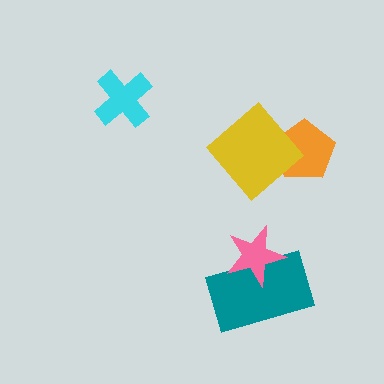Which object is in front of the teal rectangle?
The pink star is in front of the teal rectangle.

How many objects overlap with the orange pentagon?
1 object overlaps with the orange pentagon.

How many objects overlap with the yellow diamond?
1 object overlaps with the yellow diamond.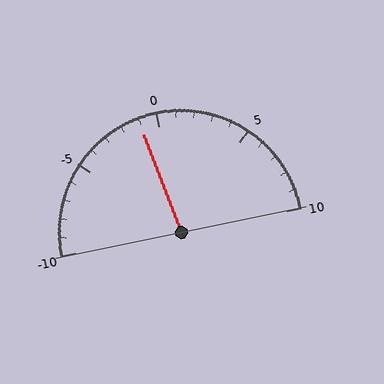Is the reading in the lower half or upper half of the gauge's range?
The reading is in the lower half of the range (-10 to 10).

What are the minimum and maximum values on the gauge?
The gauge ranges from -10 to 10.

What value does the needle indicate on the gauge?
The needle indicates approximately -1.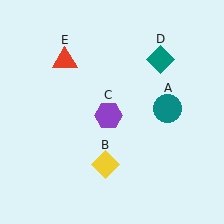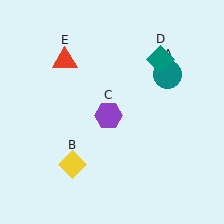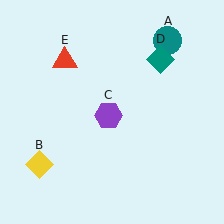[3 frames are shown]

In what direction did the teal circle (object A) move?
The teal circle (object A) moved up.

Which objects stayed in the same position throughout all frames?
Purple hexagon (object C) and teal diamond (object D) and red triangle (object E) remained stationary.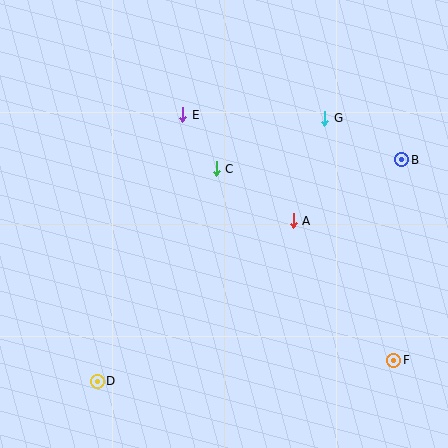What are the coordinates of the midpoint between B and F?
The midpoint between B and F is at (398, 260).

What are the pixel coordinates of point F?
Point F is at (394, 360).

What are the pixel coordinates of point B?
Point B is at (402, 160).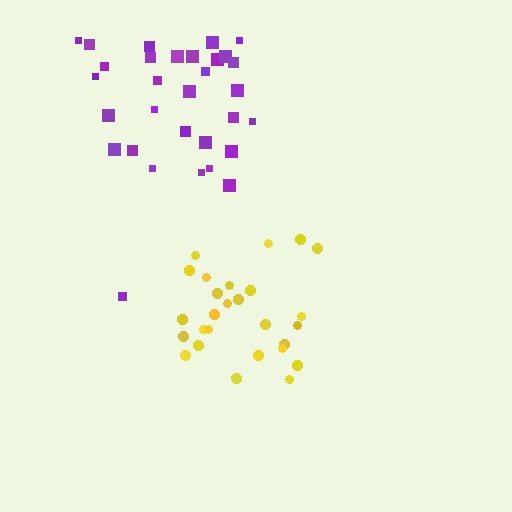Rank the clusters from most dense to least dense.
yellow, purple.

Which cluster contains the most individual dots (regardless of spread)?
Purple (32).